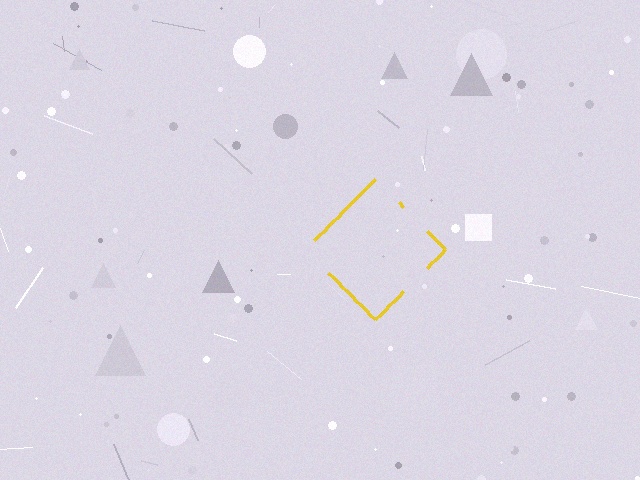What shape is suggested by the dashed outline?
The dashed outline suggests a diamond.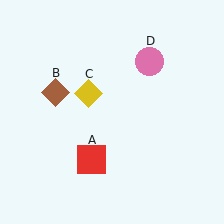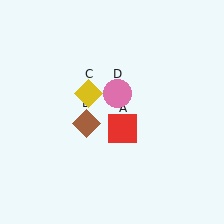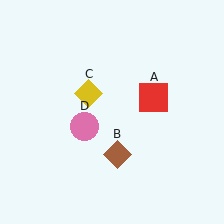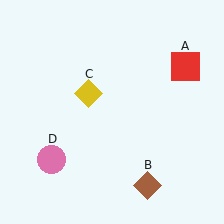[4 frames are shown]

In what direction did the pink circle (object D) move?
The pink circle (object D) moved down and to the left.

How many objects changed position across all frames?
3 objects changed position: red square (object A), brown diamond (object B), pink circle (object D).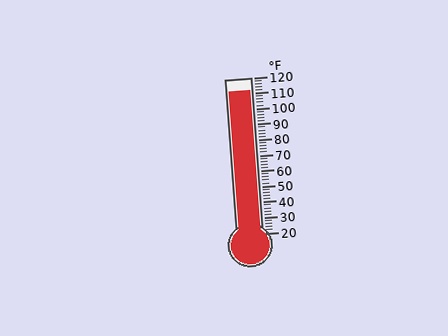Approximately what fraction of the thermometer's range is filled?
The thermometer is filled to approximately 90% of its range.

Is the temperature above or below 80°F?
The temperature is above 80°F.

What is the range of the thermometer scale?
The thermometer scale ranges from 20°F to 120°F.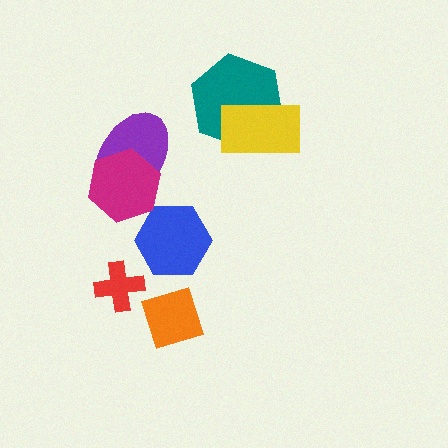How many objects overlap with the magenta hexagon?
1 object overlaps with the magenta hexagon.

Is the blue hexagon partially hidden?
No, no other shape covers it.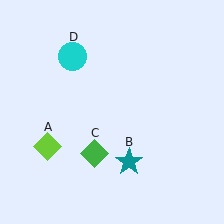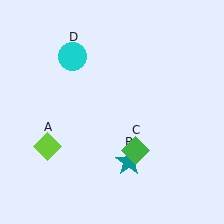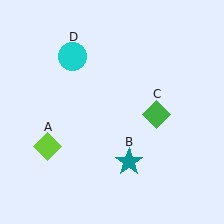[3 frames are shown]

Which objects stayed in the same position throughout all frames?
Lime diamond (object A) and teal star (object B) and cyan circle (object D) remained stationary.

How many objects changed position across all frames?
1 object changed position: green diamond (object C).